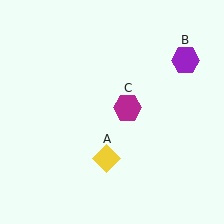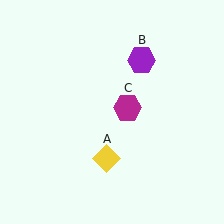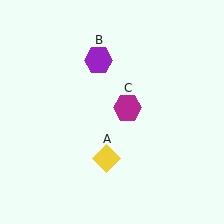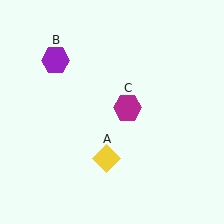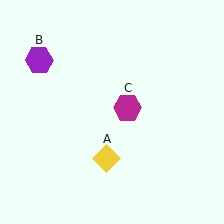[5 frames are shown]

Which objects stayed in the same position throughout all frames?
Yellow diamond (object A) and magenta hexagon (object C) remained stationary.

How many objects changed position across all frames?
1 object changed position: purple hexagon (object B).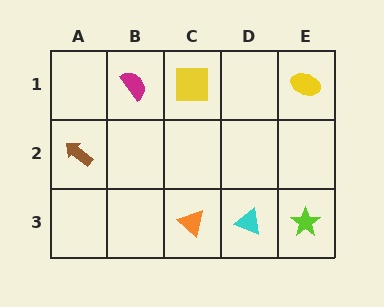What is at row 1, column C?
A yellow square.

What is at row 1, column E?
A yellow ellipse.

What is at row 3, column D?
A cyan triangle.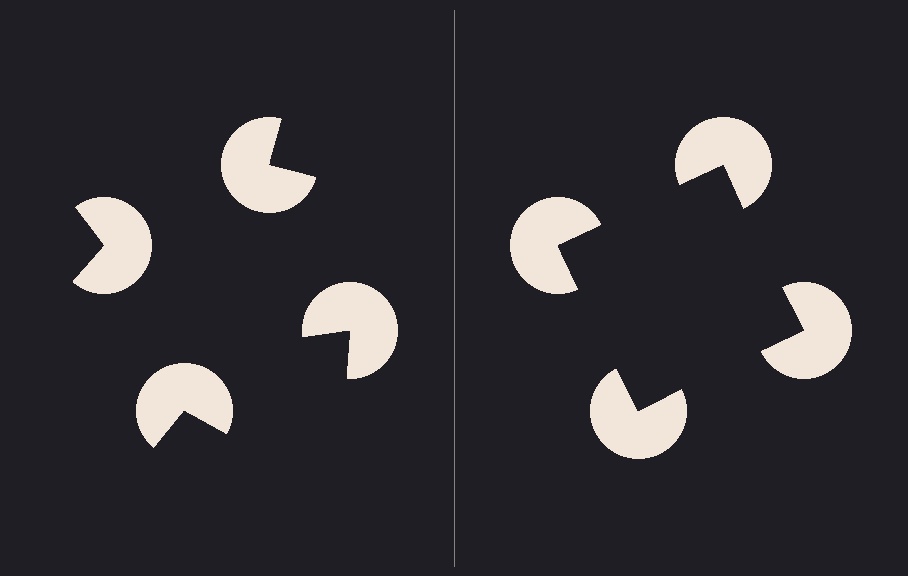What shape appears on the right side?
An illusory square.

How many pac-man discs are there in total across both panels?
8 — 4 on each side.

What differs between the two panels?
The pac-man discs are positioned identically on both sides; only the wedge orientations differ. On the right they align to a square; on the left they are misaligned.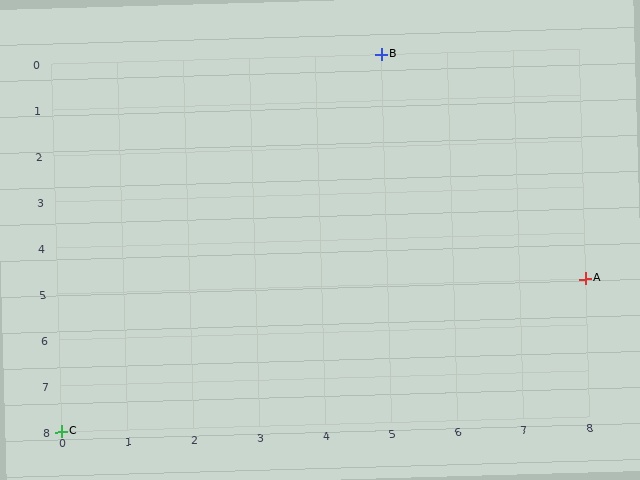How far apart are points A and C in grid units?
Points A and C are 8 columns and 3 rows apart (about 8.5 grid units diagonally).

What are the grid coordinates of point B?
Point B is at grid coordinates (5, 0).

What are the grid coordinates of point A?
Point A is at grid coordinates (8, 5).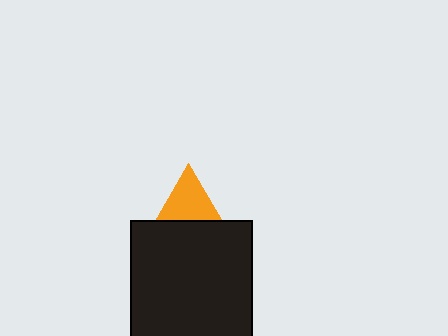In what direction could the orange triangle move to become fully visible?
The orange triangle could move up. That would shift it out from behind the black square entirely.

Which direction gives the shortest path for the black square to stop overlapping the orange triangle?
Moving down gives the shortest separation.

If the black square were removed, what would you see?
You would see the complete orange triangle.